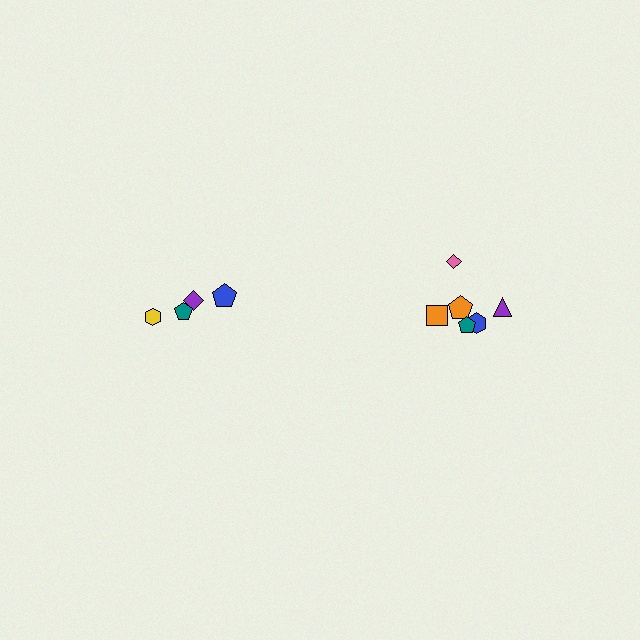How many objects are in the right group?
There are 6 objects.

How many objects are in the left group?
There are 4 objects.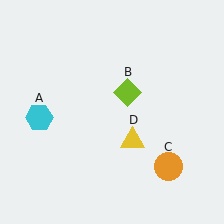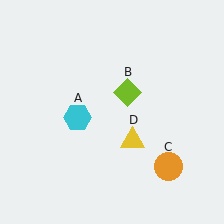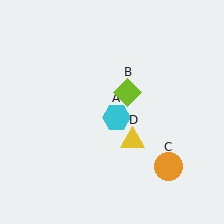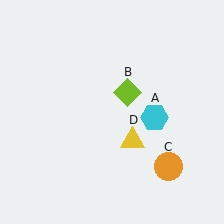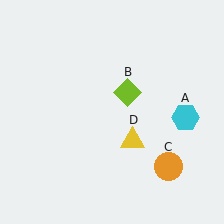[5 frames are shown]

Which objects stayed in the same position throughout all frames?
Lime diamond (object B) and orange circle (object C) and yellow triangle (object D) remained stationary.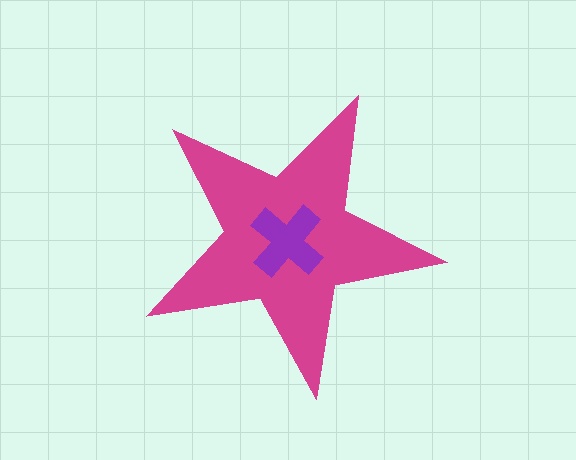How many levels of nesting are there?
2.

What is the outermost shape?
The magenta star.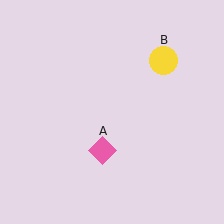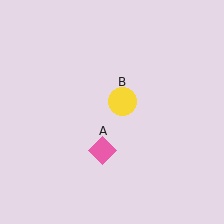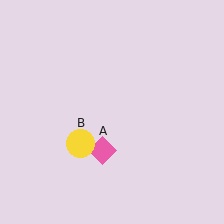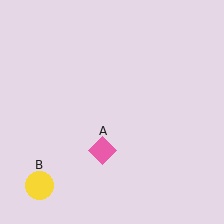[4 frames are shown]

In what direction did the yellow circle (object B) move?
The yellow circle (object B) moved down and to the left.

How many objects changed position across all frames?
1 object changed position: yellow circle (object B).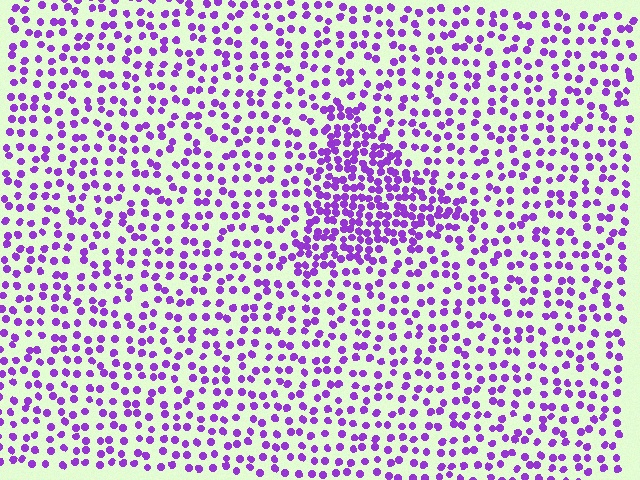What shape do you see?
I see a triangle.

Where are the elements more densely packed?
The elements are more densely packed inside the triangle boundary.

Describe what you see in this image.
The image contains small purple elements arranged at two different densities. A triangle-shaped region is visible where the elements are more densely packed than the surrounding area.